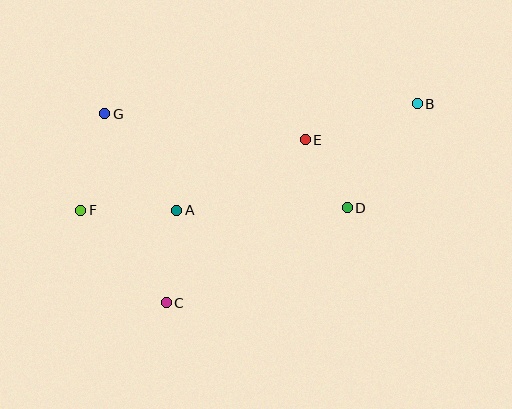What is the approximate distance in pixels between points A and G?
The distance between A and G is approximately 120 pixels.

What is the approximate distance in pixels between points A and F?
The distance between A and F is approximately 96 pixels.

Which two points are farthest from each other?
Points B and F are farthest from each other.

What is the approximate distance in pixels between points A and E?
The distance between A and E is approximately 147 pixels.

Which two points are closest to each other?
Points D and E are closest to each other.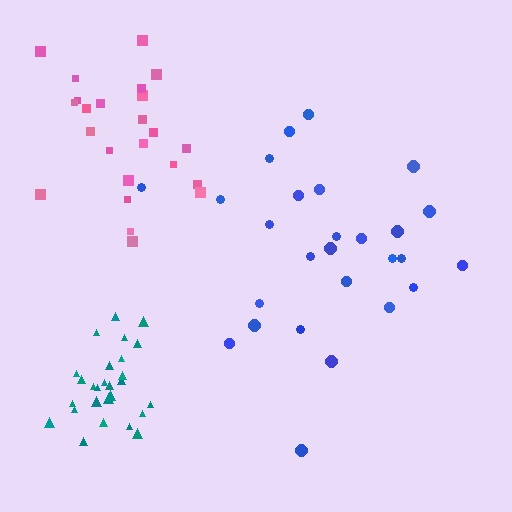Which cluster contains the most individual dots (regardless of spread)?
Blue (27).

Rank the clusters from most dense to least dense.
teal, pink, blue.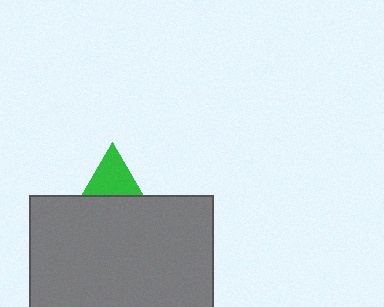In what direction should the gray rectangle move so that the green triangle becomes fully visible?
The gray rectangle should move down. That is the shortest direction to clear the overlap and leave the green triangle fully visible.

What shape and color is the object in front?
The object in front is a gray rectangle.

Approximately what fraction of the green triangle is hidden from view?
Roughly 57% of the green triangle is hidden behind the gray rectangle.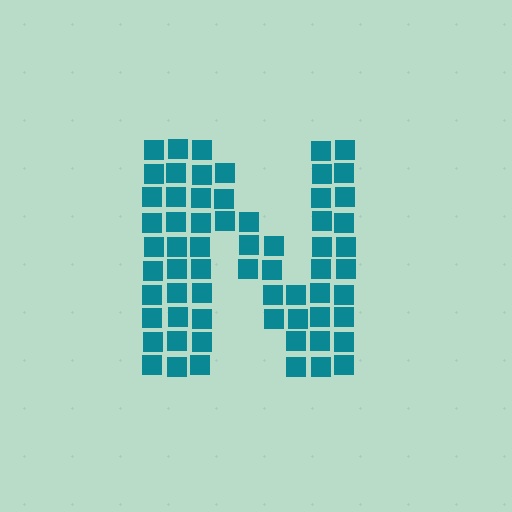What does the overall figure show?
The overall figure shows the letter N.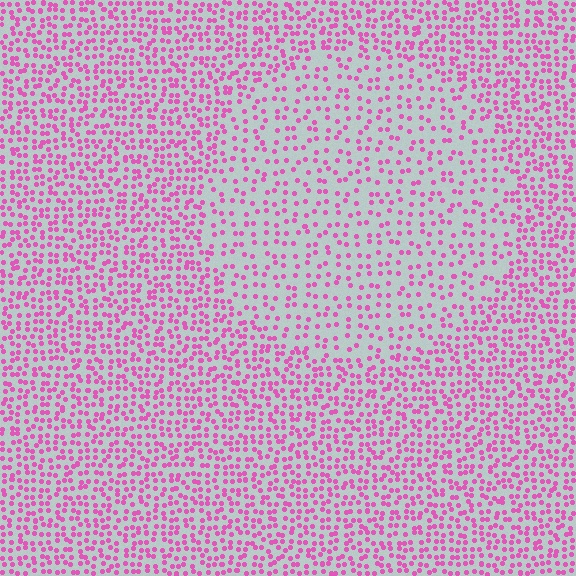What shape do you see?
I see a circle.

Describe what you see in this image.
The image contains small pink elements arranged at two different densities. A circle-shaped region is visible where the elements are less densely packed than the surrounding area.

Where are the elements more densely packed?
The elements are more densely packed outside the circle boundary.